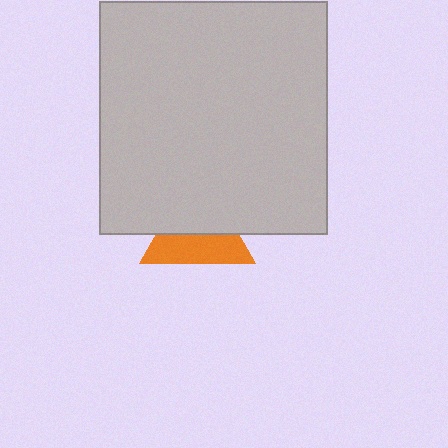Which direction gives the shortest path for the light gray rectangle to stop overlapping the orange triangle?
Moving up gives the shortest separation.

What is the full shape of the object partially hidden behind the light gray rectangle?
The partially hidden object is an orange triangle.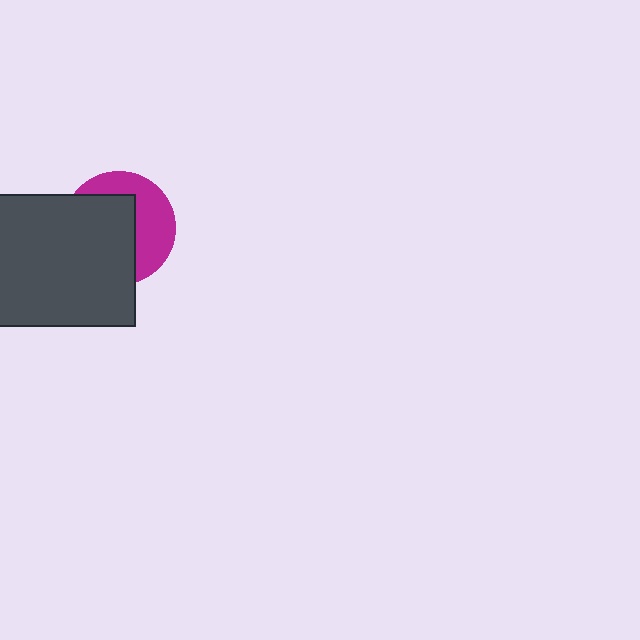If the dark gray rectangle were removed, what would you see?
You would see the complete magenta circle.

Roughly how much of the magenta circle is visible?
A small part of it is visible (roughly 42%).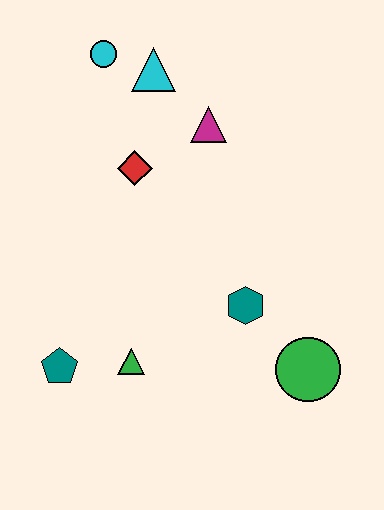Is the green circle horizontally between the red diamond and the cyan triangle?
No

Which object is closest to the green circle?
The teal hexagon is closest to the green circle.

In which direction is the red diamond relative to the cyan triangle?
The red diamond is below the cyan triangle.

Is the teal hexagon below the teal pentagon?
No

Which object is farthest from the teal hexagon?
The cyan circle is farthest from the teal hexagon.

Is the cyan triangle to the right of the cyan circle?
Yes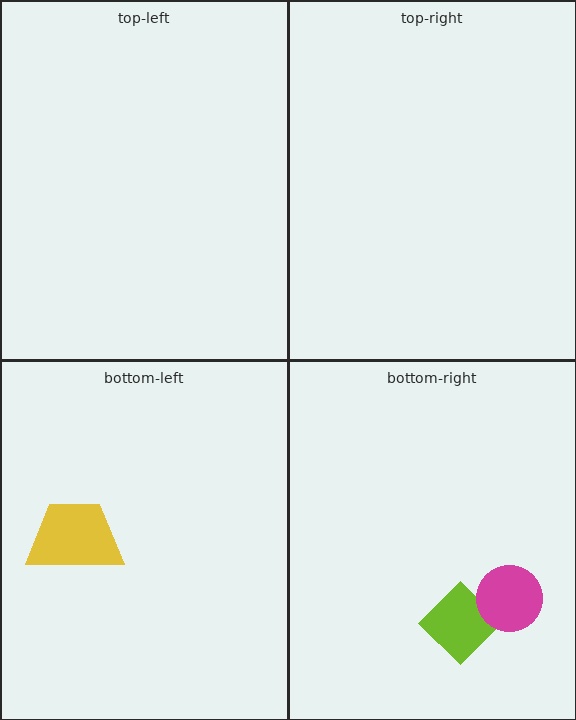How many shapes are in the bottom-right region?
2.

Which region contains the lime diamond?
The bottom-right region.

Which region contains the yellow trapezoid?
The bottom-left region.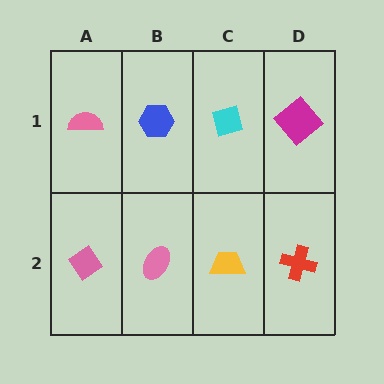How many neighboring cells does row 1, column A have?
2.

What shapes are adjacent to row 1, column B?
A pink ellipse (row 2, column B), a pink semicircle (row 1, column A), a cyan diamond (row 1, column C).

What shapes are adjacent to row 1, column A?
A pink diamond (row 2, column A), a blue hexagon (row 1, column B).